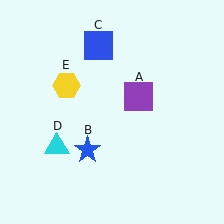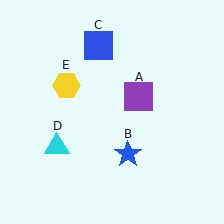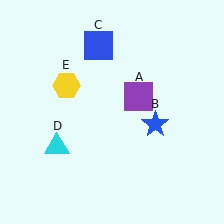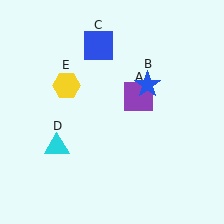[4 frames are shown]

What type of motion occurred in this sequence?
The blue star (object B) rotated counterclockwise around the center of the scene.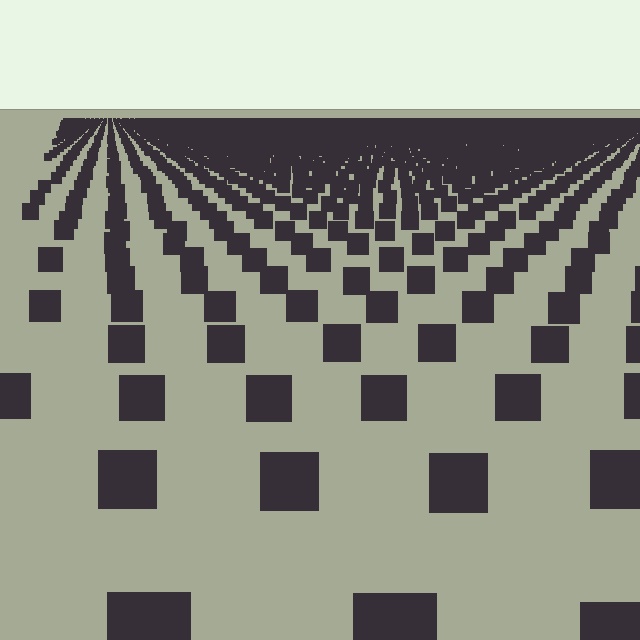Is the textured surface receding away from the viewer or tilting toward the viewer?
The surface is receding away from the viewer. Texture elements get smaller and denser toward the top.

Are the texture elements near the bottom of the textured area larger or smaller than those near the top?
Larger. Near the bottom, elements are closer to the viewer and appear at a bigger on-screen size.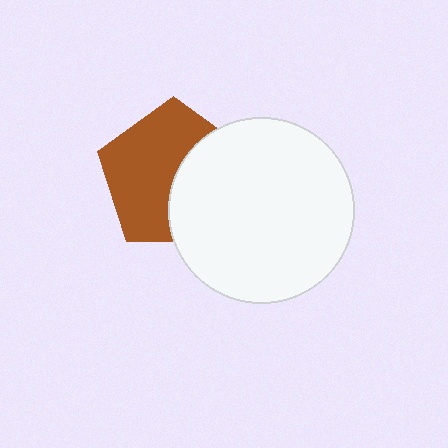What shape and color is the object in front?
The object in front is a white circle.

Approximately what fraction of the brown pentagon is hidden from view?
Roughly 42% of the brown pentagon is hidden behind the white circle.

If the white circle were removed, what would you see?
You would see the complete brown pentagon.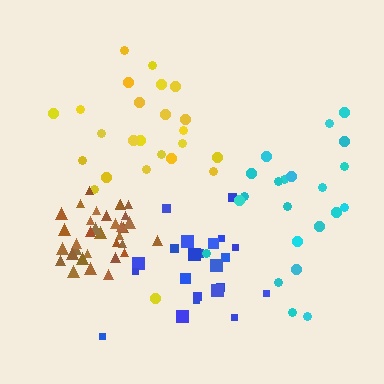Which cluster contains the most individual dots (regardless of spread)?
Brown (34).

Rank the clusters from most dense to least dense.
brown, blue, yellow, cyan.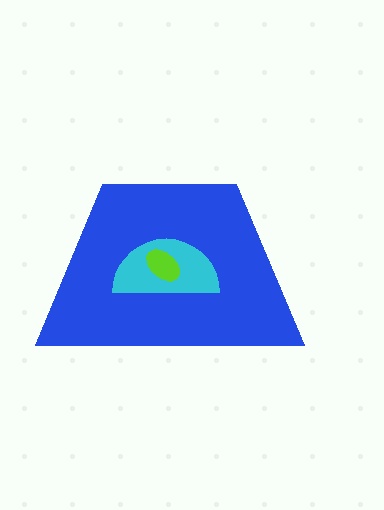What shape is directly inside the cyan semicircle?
The lime ellipse.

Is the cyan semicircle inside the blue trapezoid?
Yes.